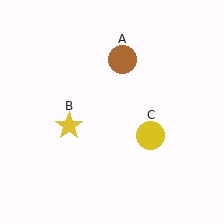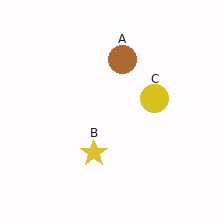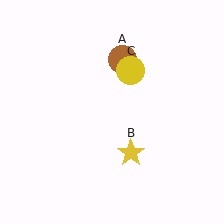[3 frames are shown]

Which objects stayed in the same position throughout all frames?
Brown circle (object A) remained stationary.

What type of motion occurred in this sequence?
The yellow star (object B), yellow circle (object C) rotated counterclockwise around the center of the scene.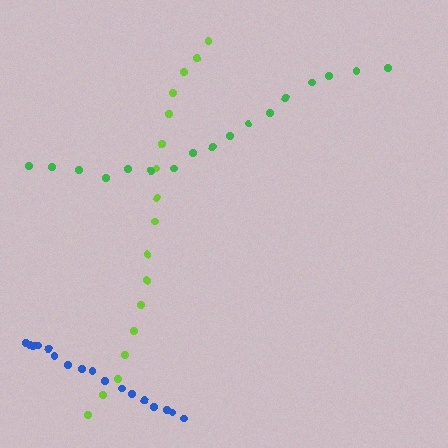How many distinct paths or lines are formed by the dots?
There are 3 distinct paths.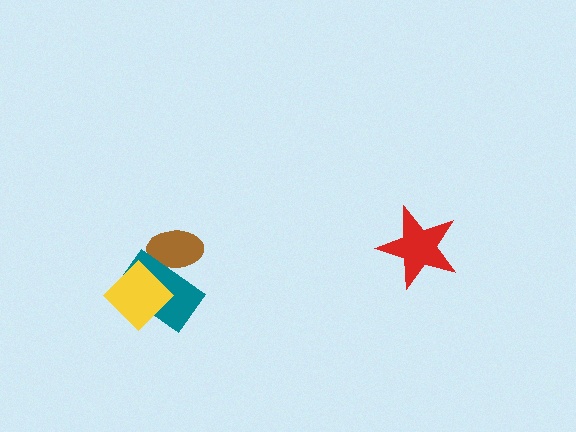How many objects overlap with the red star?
0 objects overlap with the red star.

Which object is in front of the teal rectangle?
The yellow diamond is in front of the teal rectangle.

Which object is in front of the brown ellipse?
The teal rectangle is in front of the brown ellipse.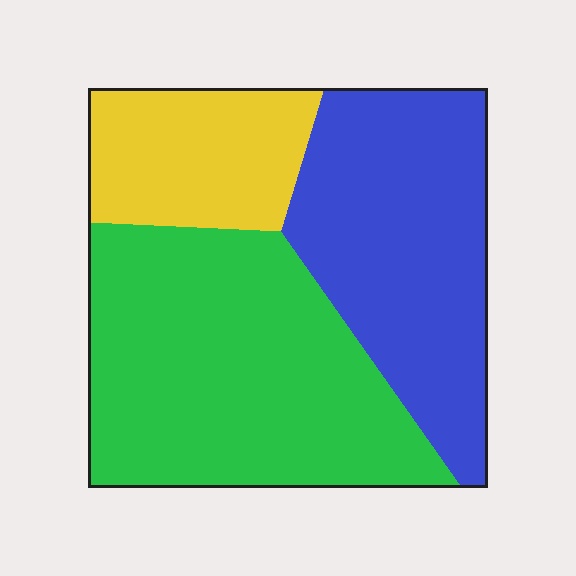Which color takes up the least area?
Yellow, at roughly 20%.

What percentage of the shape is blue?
Blue takes up between a third and a half of the shape.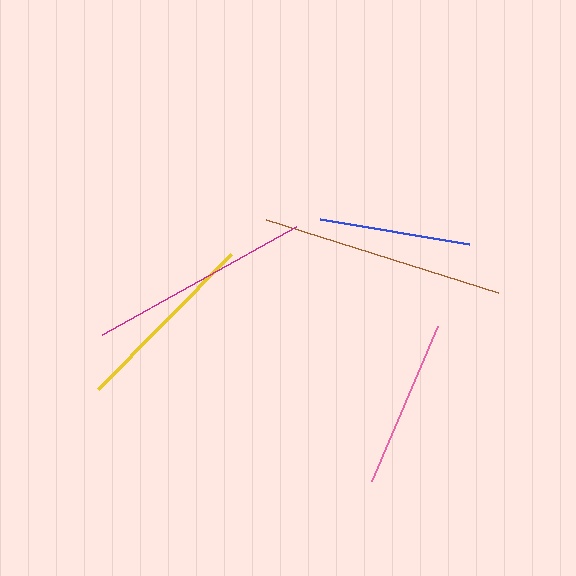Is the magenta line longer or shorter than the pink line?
The magenta line is longer than the pink line.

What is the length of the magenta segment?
The magenta segment is approximately 222 pixels long.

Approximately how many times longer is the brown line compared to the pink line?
The brown line is approximately 1.4 times the length of the pink line.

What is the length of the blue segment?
The blue segment is approximately 151 pixels long.